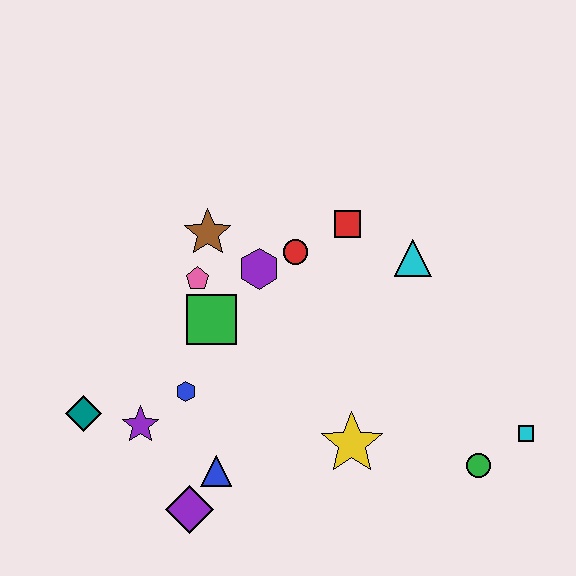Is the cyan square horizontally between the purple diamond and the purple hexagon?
No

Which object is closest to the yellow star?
The green circle is closest to the yellow star.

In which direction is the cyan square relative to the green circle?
The cyan square is to the right of the green circle.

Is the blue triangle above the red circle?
No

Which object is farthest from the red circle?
The cyan square is farthest from the red circle.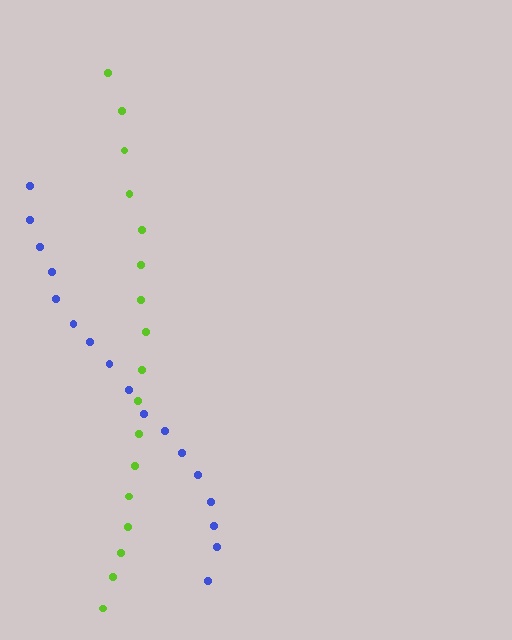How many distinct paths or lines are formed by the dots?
There are 2 distinct paths.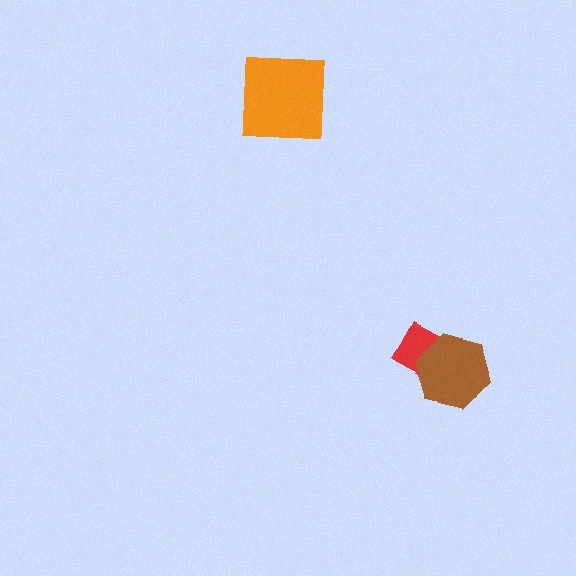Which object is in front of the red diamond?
The brown hexagon is in front of the red diamond.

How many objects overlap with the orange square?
0 objects overlap with the orange square.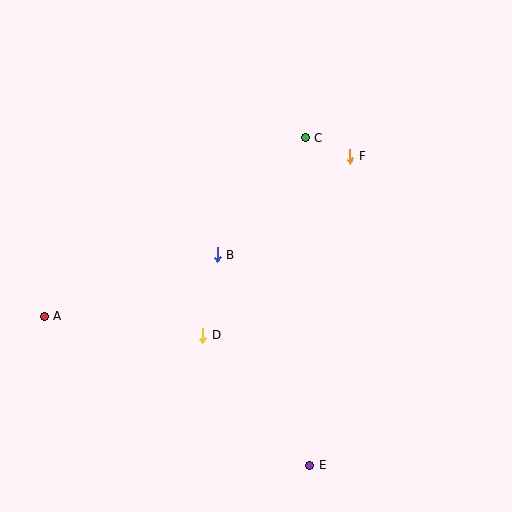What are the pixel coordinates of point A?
Point A is at (45, 316).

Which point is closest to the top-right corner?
Point F is closest to the top-right corner.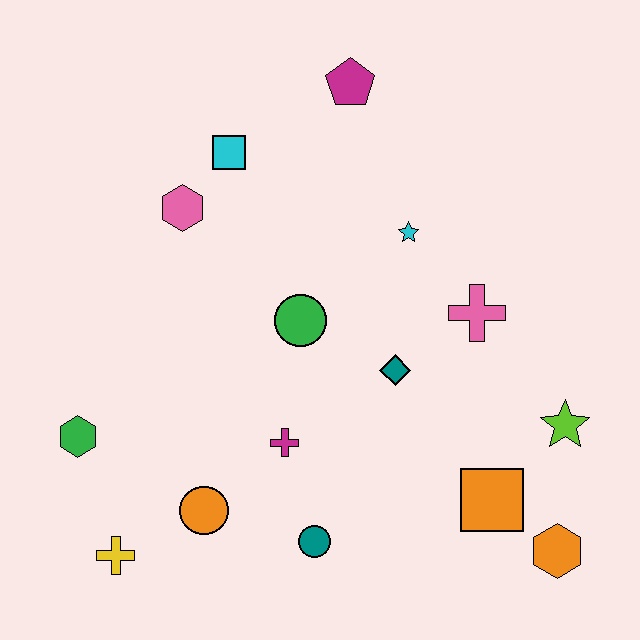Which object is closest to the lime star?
The orange square is closest to the lime star.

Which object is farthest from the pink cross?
The yellow cross is farthest from the pink cross.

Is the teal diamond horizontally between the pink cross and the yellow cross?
Yes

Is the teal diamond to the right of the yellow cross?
Yes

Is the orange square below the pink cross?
Yes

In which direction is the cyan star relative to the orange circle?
The cyan star is above the orange circle.